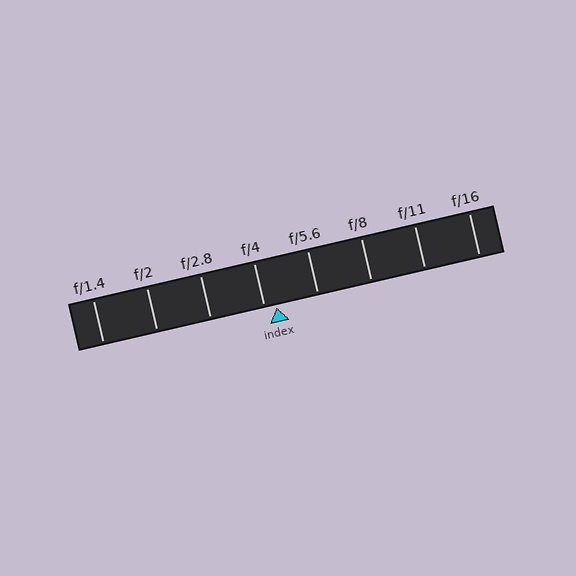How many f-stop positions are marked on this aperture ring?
There are 8 f-stop positions marked.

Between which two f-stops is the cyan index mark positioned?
The index mark is between f/4 and f/5.6.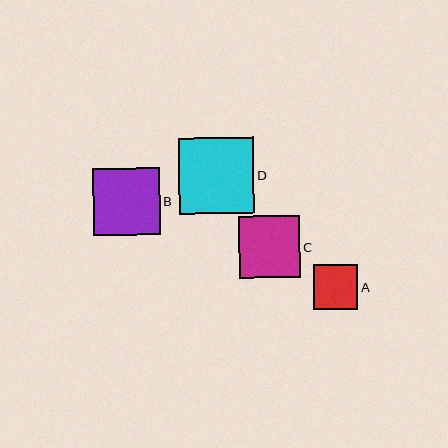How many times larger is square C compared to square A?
Square C is approximately 1.4 times the size of square A.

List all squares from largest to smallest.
From largest to smallest: D, B, C, A.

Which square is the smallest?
Square A is the smallest with a size of approximately 44 pixels.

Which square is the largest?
Square D is the largest with a size of approximately 76 pixels.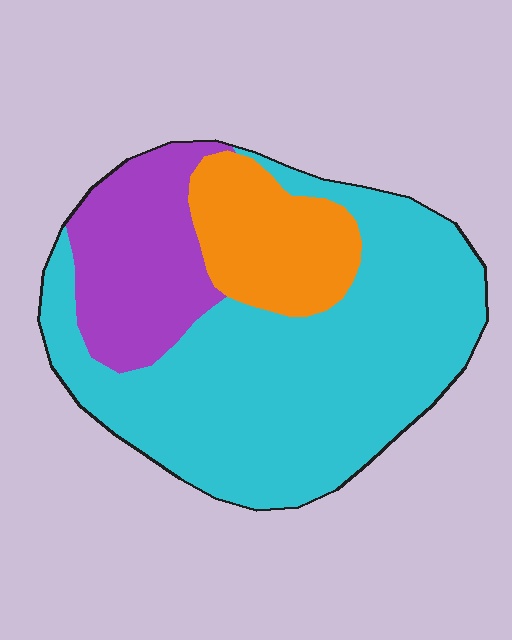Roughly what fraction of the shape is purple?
Purple takes up between a sixth and a third of the shape.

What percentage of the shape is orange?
Orange covers roughly 15% of the shape.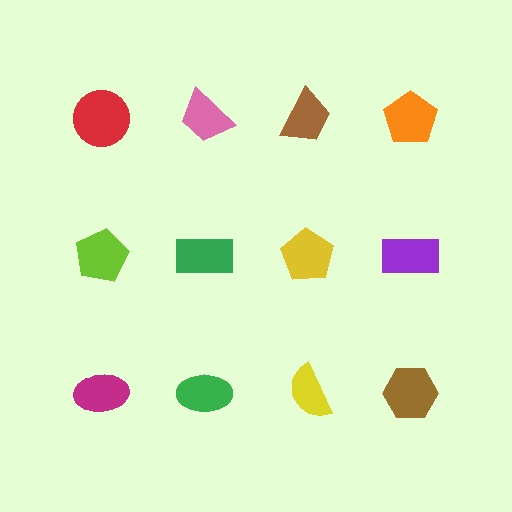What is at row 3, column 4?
A brown hexagon.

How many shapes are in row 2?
4 shapes.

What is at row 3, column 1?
A magenta ellipse.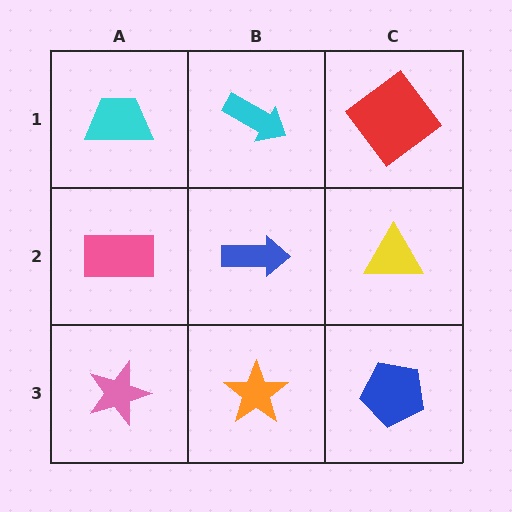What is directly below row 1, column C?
A yellow triangle.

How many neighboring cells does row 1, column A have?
2.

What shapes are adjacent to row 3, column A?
A pink rectangle (row 2, column A), an orange star (row 3, column B).